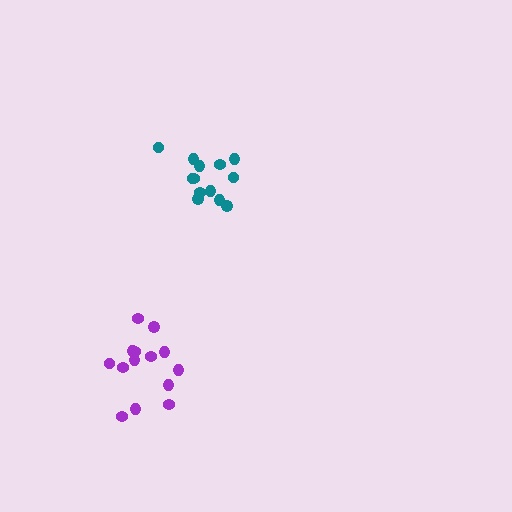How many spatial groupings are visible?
There are 2 spatial groupings.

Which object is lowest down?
The purple cluster is bottommost.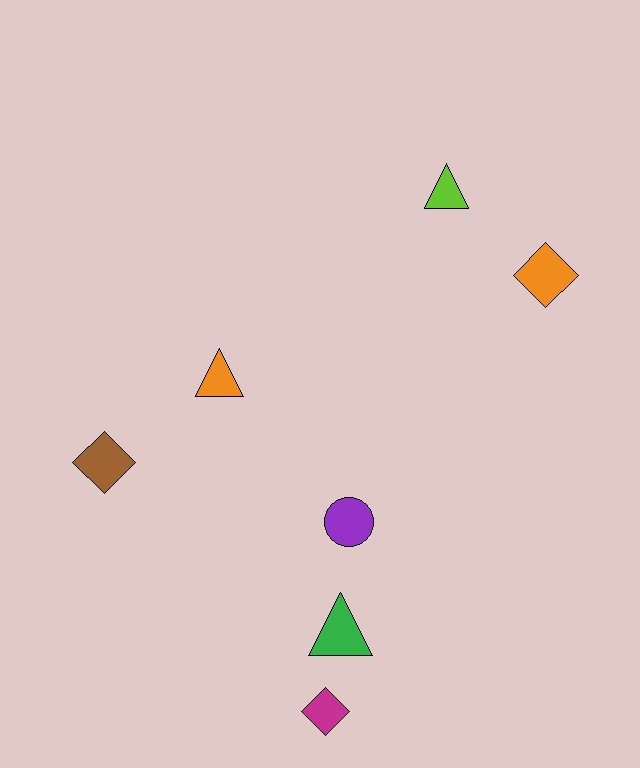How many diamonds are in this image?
There are 3 diamonds.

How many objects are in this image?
There are 7 objects.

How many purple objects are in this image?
There is 1 purple object.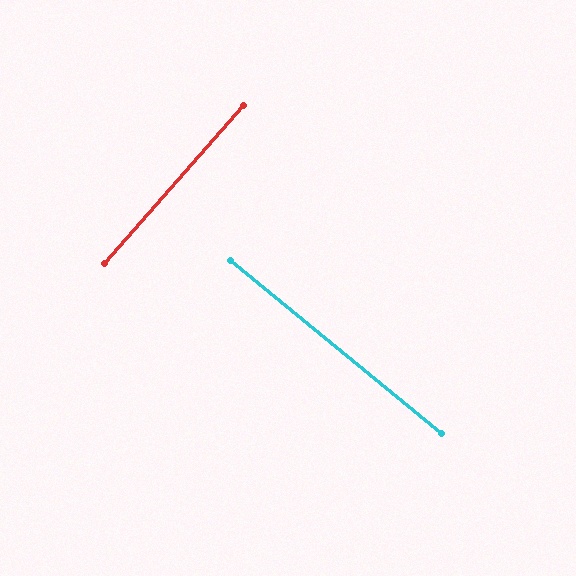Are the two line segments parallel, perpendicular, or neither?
Perpendicular — they meet at approximately 88°.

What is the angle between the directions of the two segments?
Approximately 88 degrees.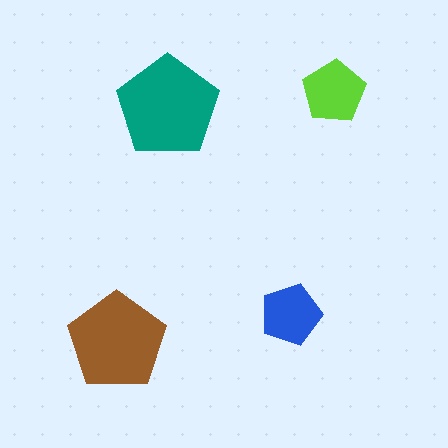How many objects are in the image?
There are 4 objects in the image.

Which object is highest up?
The lime pentagon is topmost.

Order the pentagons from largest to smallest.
the teal one, the brown one, the lime one, the blue one.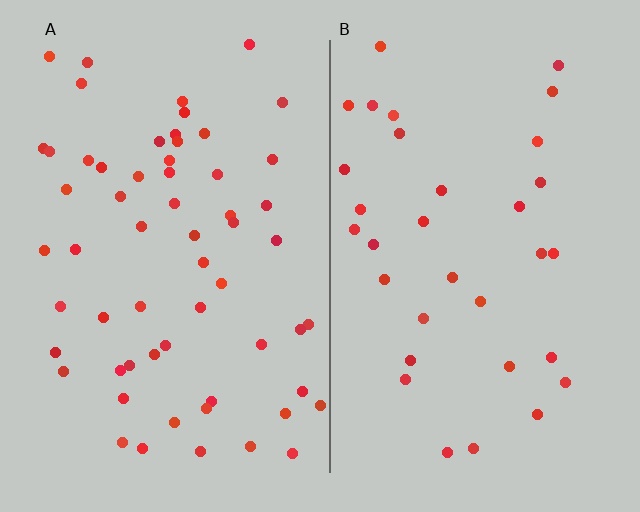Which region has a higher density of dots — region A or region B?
A (the left).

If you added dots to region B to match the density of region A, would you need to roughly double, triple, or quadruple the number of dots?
Approximately double.